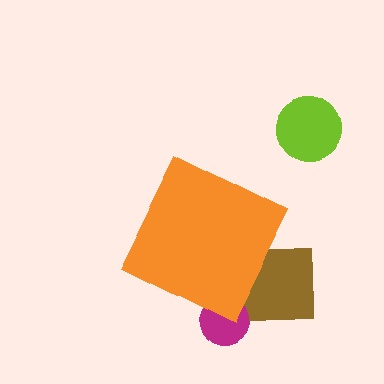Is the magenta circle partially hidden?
Yes, the magenta circle is partially hidden behind the orange diamond.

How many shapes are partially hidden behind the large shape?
2 shapes are partially hidden.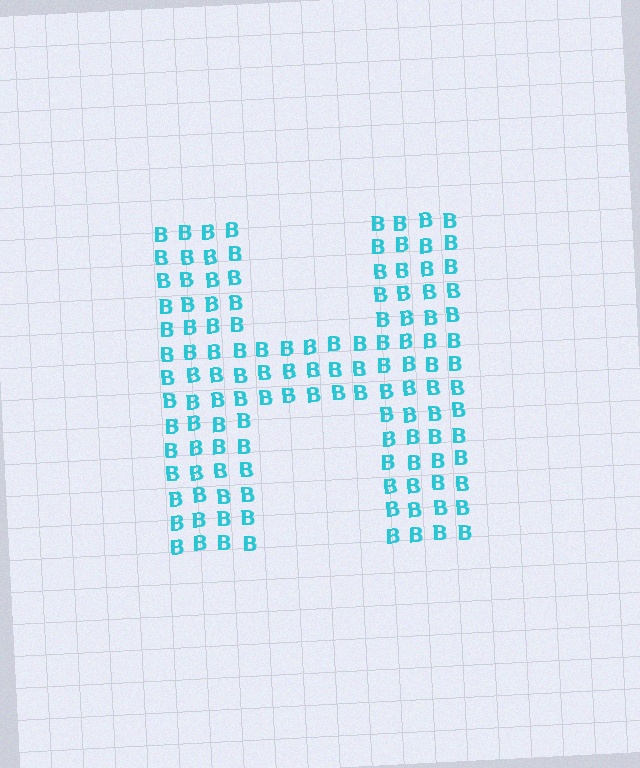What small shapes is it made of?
It is made of small letter B's.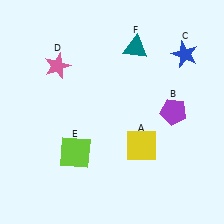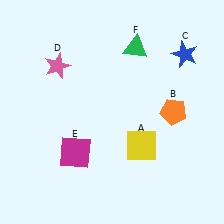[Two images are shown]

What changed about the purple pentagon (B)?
In Image 1, B is purple. In Image 2, it changed to orange.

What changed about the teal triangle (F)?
In Image 1, F is teal. In Image 2, it changed to green.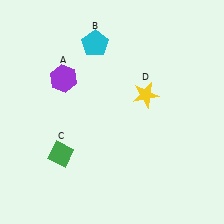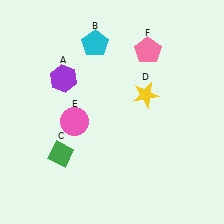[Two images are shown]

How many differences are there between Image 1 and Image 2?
There are 2 differences between the two images.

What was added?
A pink circle (E), a pink pentagon (F) were added in Image 2.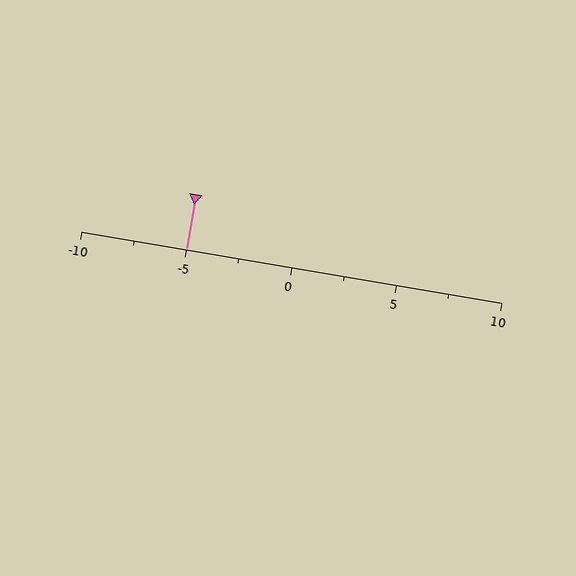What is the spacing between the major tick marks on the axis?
The major ticks are spaced 5 apart.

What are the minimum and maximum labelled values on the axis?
The axis runs from -10 to 10.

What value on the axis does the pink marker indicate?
The marker indicates approximately -5.